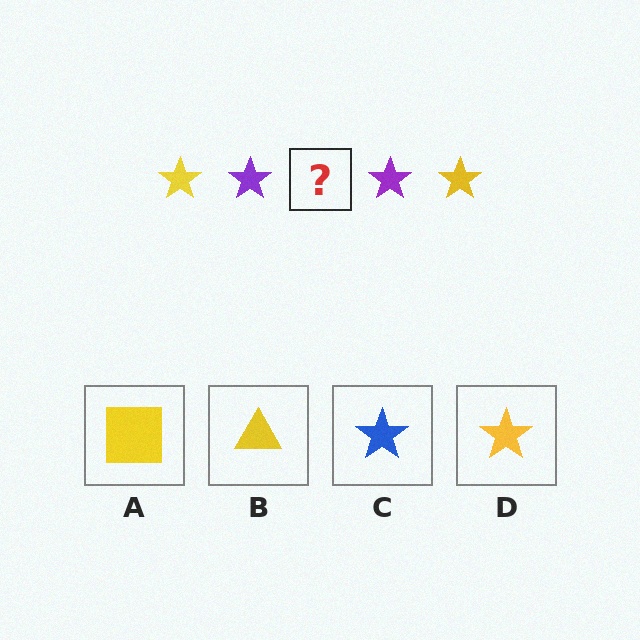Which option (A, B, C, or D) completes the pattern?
D.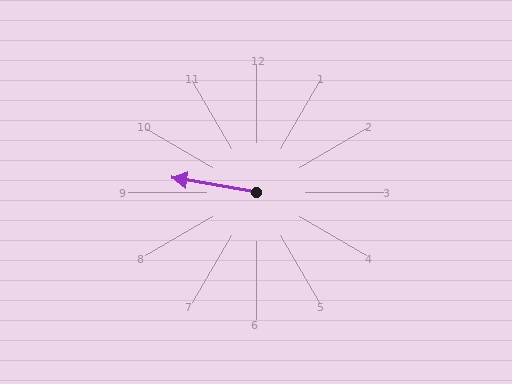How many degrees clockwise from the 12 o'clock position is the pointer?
Approximately 280 degrees.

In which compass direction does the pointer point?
West.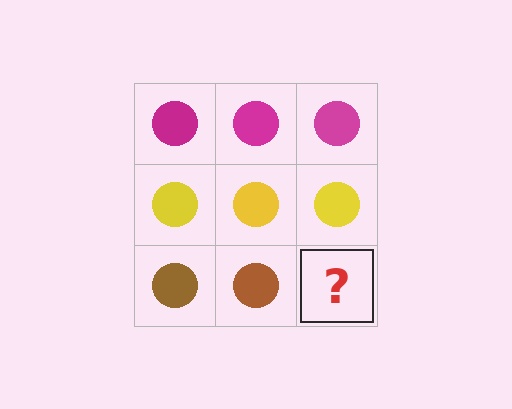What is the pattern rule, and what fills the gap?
The rule is that each row has a consistent color. The gap should be filled with a brown circle.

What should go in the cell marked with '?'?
The missing cell should contain a brown circle.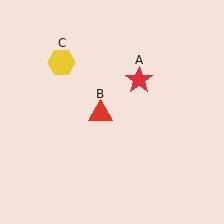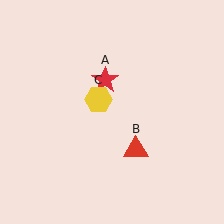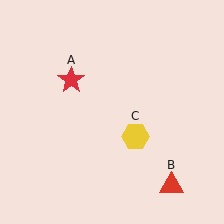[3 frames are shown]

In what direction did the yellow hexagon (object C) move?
The yellow hexagon (object C) moved down and to the right.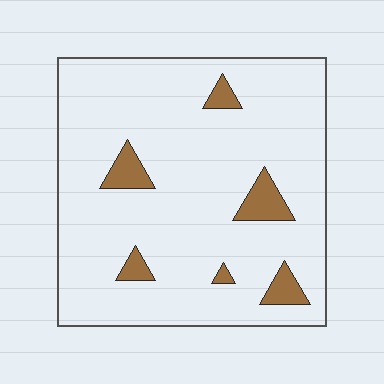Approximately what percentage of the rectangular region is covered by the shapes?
Approximately 10%.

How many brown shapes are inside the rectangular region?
6.